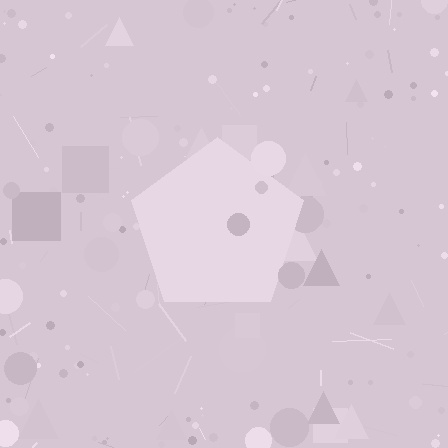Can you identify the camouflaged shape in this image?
The camouflaged shape is a pentagon.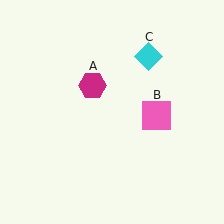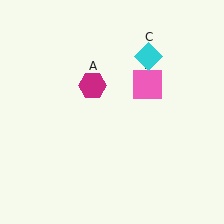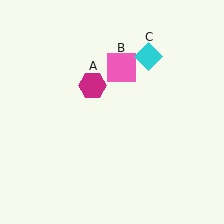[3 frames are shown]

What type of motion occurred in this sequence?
The pink square (object B) rotated counterclockwise around the center of the scene.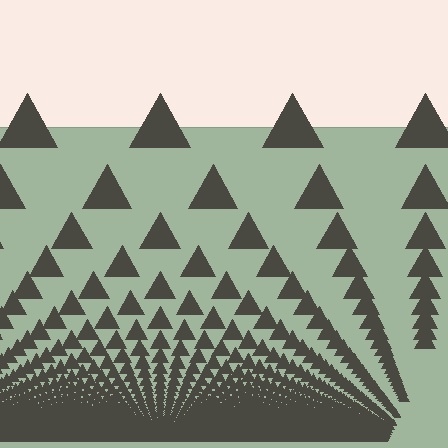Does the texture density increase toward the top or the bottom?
Density increases toward the bottom.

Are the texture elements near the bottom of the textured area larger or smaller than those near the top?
Smaller. The gradient is inverted — elements near the bottom are smaller and denser.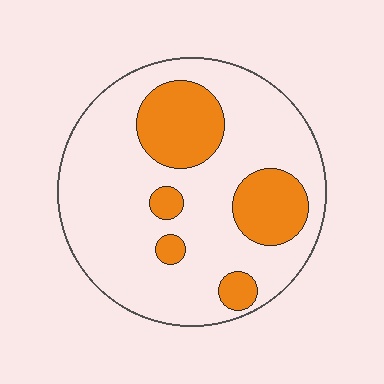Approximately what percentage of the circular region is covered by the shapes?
Approximately 25%.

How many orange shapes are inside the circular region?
5.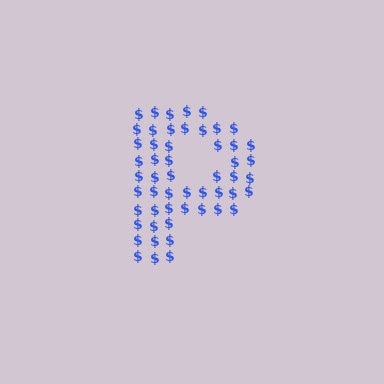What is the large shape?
The large shape is the letter P.